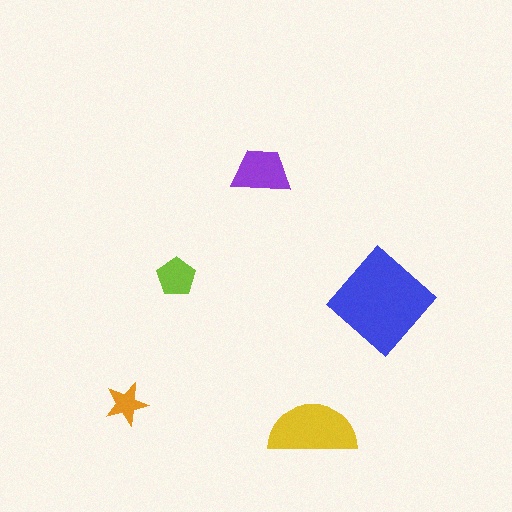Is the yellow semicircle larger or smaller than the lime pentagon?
Larger.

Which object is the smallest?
The orange star.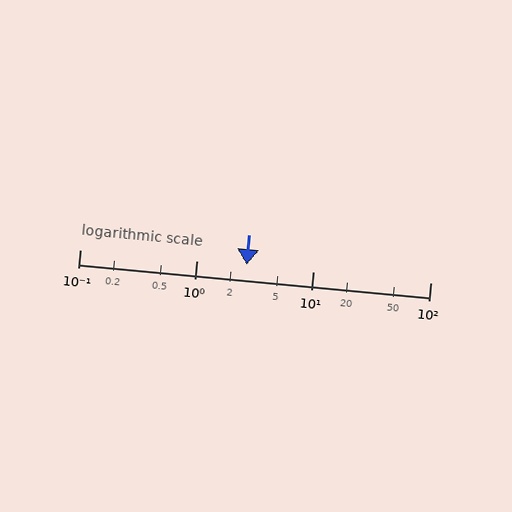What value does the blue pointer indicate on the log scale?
The pointer indicates approximately 2.7.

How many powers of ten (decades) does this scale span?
The scale spans 3 decades, from 0.1 to 100.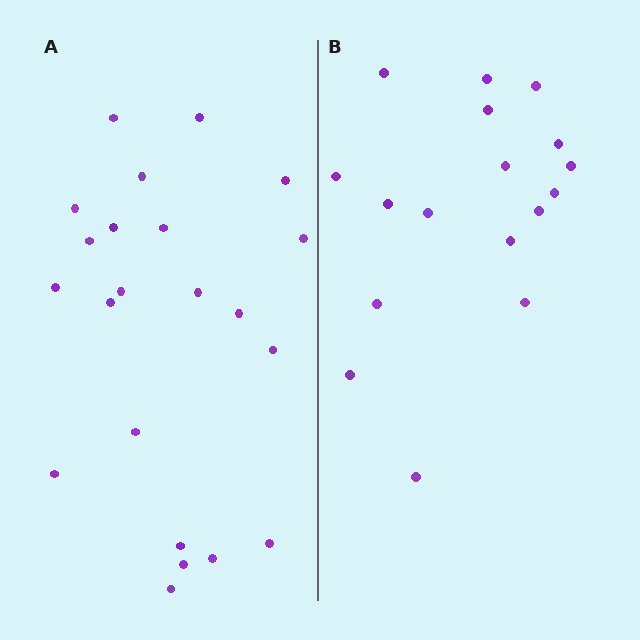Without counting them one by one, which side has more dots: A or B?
Region A (the left region) has more dots.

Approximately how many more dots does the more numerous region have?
Region A has about 5 more dots than region B.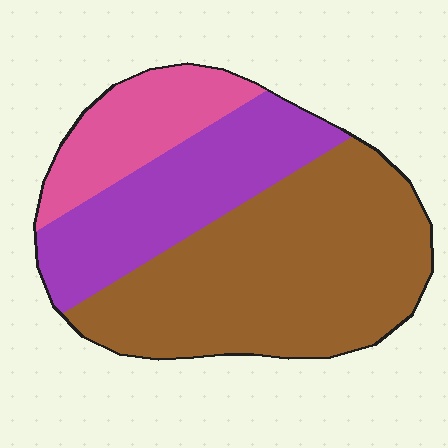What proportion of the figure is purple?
Purple covers around 30% of the figure.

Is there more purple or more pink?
Purple.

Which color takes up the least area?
Pink, at roughly 15%.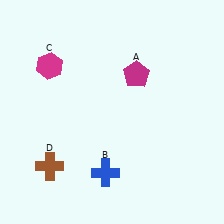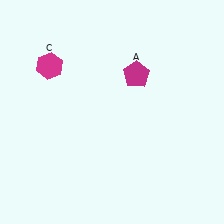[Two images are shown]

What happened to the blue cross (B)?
The blue cross (B) was removed in Image 2. It was in the bottom-left area of Image 1.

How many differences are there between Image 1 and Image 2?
There are 2 differences between the two images.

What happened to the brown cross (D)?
The brown cross (D) was removed in Image 2. It was in the bottom-left area of Image 1.